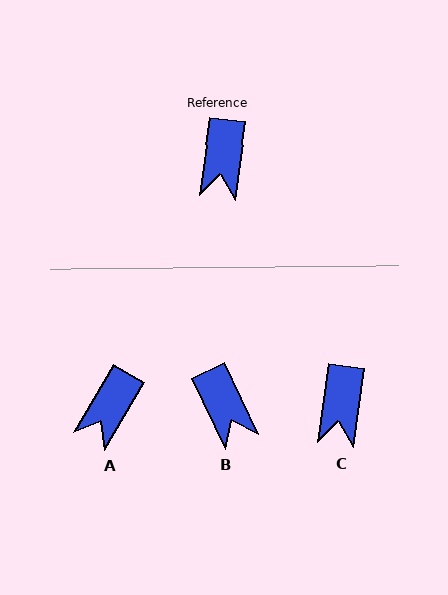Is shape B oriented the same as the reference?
No, it is off by about 33 degrees.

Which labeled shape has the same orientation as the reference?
C.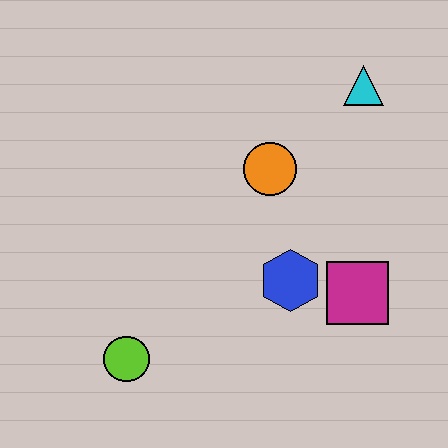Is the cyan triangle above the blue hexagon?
Yes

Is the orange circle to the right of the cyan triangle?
No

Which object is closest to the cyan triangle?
The orange circle is closest to the cyan triangle.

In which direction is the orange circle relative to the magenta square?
The orange circle is above the magenta square.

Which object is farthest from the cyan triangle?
The lime circle is farthest from the cyan triangle.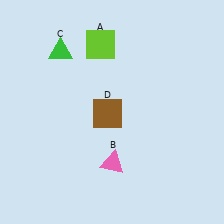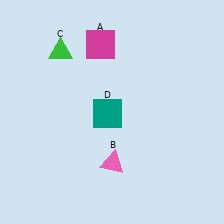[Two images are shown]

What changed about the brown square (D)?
In Image 1, D is brown. In Image 2, it changed to teal.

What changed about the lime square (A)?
In Image 1, A is lime. In Image 2, it changed to magenta.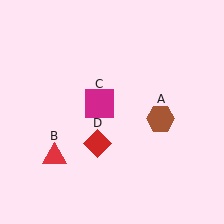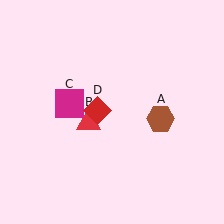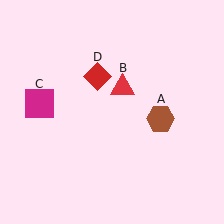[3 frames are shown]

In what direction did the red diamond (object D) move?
The red diamond (object D) moved up.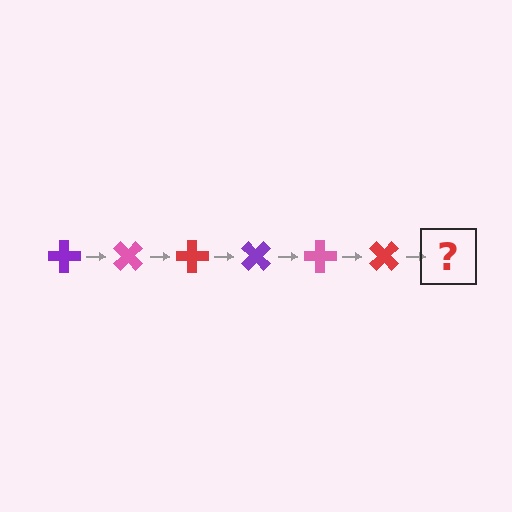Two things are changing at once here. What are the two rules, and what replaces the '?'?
The two rules are that it rotates 45 degrees each step and the color cycles through purple, pink, and red. The '?' should be a purple cross, rotated 270 degrees from the start.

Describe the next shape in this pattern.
It should be a purple cross, rotated 270 degrees from the start.